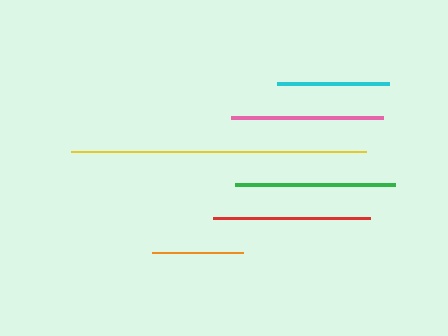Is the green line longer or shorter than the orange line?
The green line is longer than the orange line.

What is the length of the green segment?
The green segment is approximately 160 pixels long.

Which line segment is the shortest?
The orange line is the shortest at approximately 91 pixels.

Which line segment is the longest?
The yellow line is the longest at approximately 295 pixels.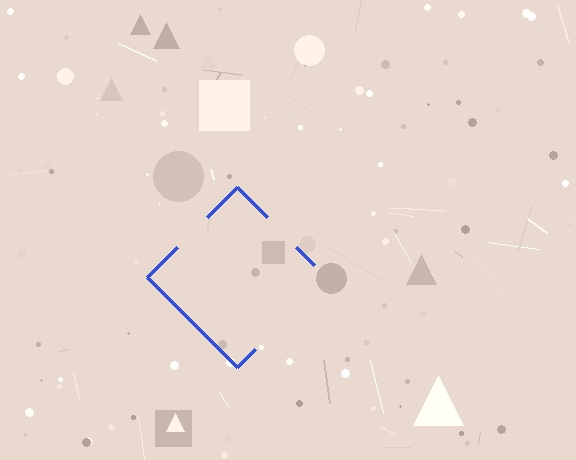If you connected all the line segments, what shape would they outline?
They would outline a diamond.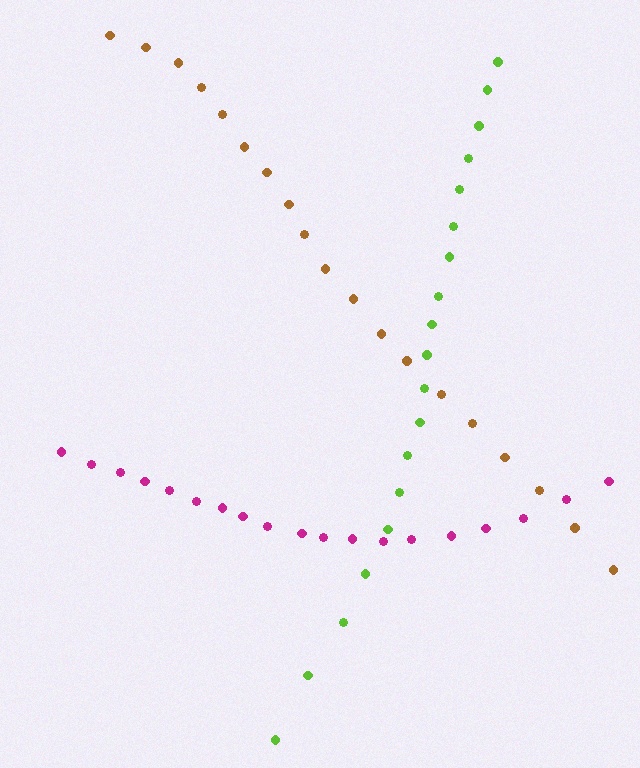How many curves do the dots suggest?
There are 3 distinct paths.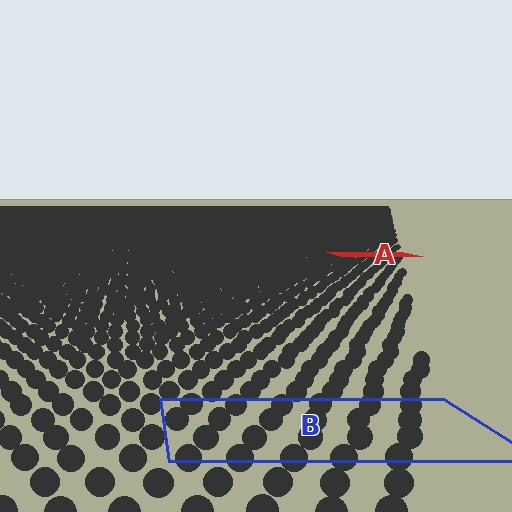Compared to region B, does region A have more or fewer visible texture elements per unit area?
Region A has more texture elements per unit area — they are packed more densely because it is farther away.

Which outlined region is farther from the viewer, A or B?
Region A is farther from the viewer — the texture elements inside it appear smaller and more densely packed.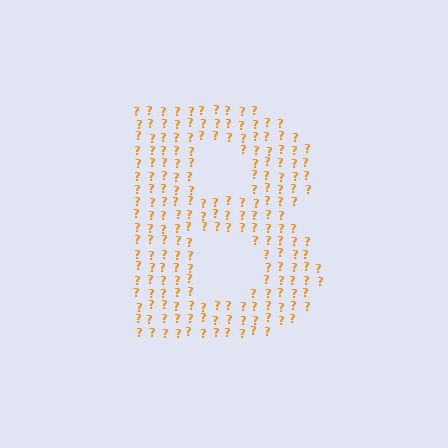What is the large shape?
The large shape is the letter B.